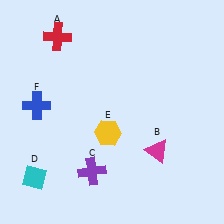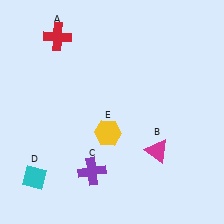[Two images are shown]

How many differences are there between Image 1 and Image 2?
There is 1 difference between the two images.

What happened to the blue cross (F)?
The blue cross (F) was removed in Image 2. It was in the top-left area of Image 1.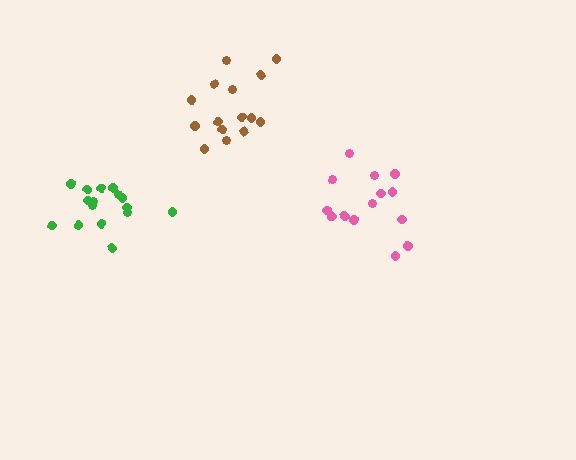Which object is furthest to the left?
The green cluster is leftmost.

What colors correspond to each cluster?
The clusters are colored: brown, green, pink.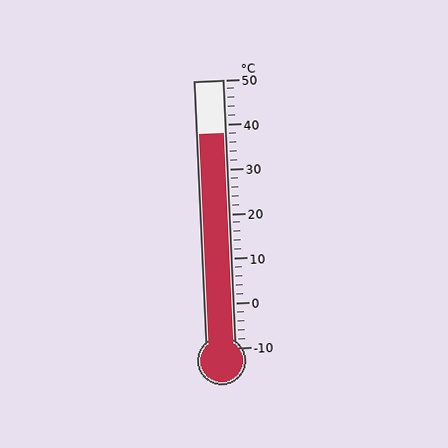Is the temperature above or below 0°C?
The temperature is above 0°C.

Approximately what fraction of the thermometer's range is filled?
The thermometer is filled to approximately 80% of its range.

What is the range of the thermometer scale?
The thermometer scale ranges from -10°C to 50°C.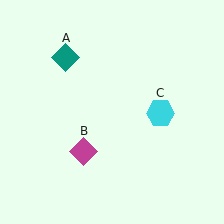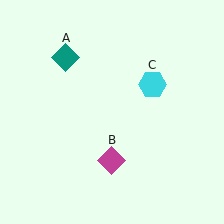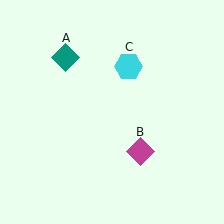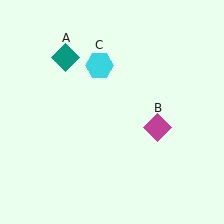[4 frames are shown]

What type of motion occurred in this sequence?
The magenta diamond (object B), cyan hexagon (object C) rotated counterclockwise around the center of the scene.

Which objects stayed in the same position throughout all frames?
Teal diamond (object A) remained stationary.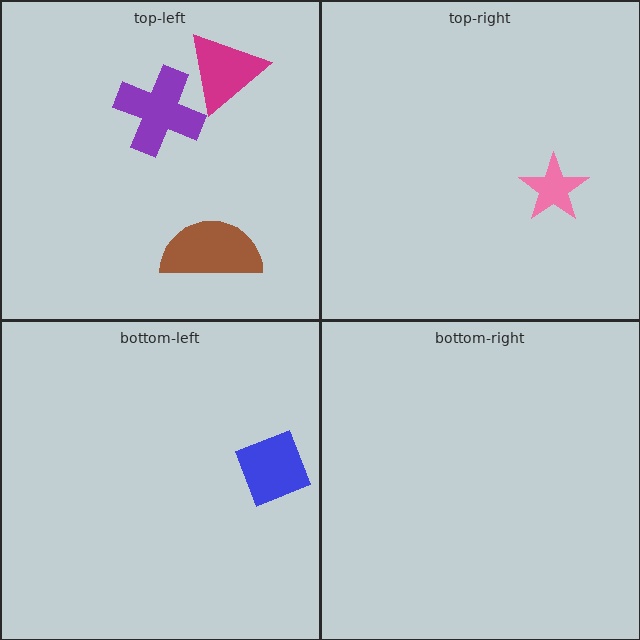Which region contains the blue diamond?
The bottom-left region.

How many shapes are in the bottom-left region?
1.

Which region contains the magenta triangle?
The top-left region.